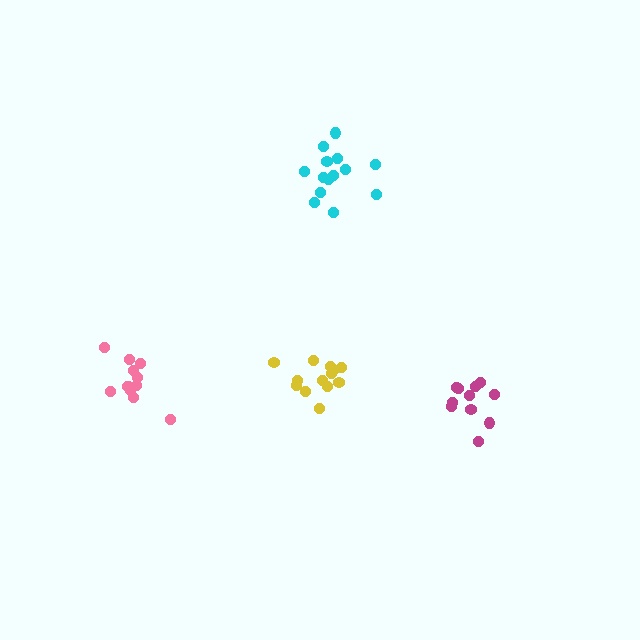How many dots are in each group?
Group 1: 11 dots, Group 2: 15 dots, Group 3: 13 dots, Group 4: 12 dots (51 total).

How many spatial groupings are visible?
There are 4 spatial groupings.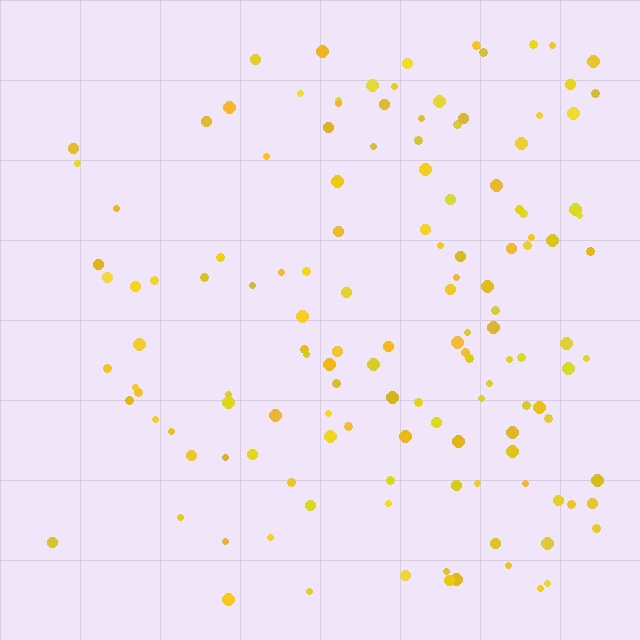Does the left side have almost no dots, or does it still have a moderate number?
Still a moderate number, just noticeably fewer than the right.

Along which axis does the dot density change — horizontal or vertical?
Horizontal.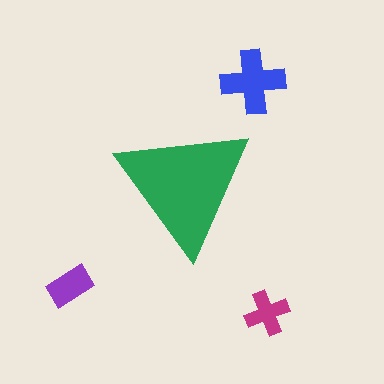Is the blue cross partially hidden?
No, the blue cross is fully visible.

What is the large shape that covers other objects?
A green triangle.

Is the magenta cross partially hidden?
No, the magenta cross is fully visible.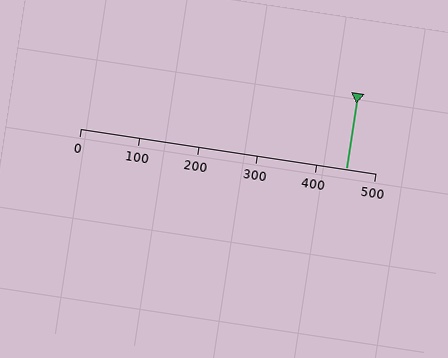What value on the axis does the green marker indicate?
The marker indicates approximately 450.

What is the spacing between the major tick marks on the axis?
The major ticks are spaced 100 apart.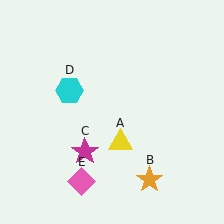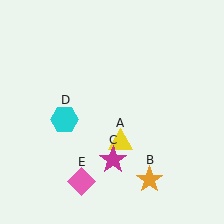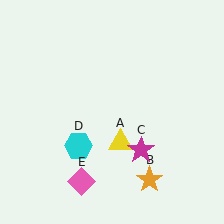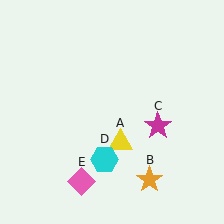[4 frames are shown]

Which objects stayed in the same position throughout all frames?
Yellow triangle (object A) and orange star (object B) and pink diamond (object E) remained stationary.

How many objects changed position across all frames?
2 objects changed position: magenta star (object C), cyan hexagon (object D).